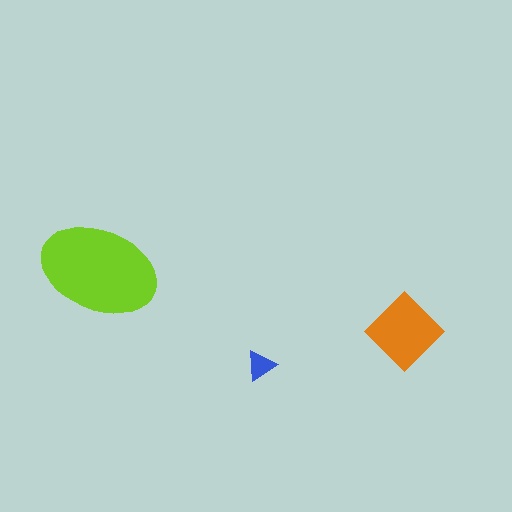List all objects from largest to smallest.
The lime ellipse, the orange diamond, the blue triangle.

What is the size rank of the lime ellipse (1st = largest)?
1st.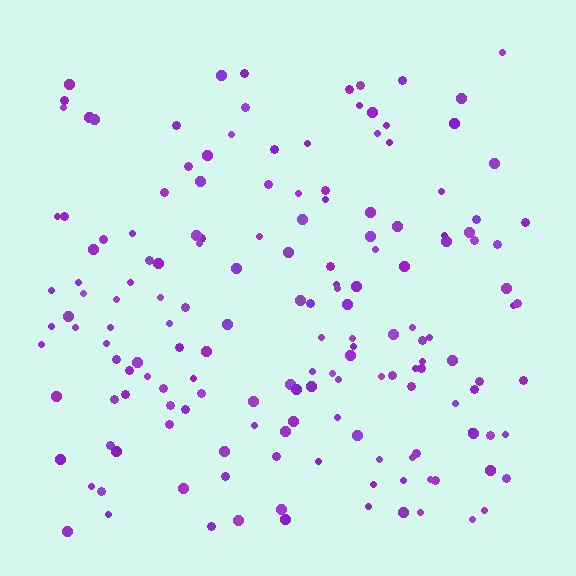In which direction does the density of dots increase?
From top to bottom, with the bottom side densest.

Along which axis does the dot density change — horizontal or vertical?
Vertical.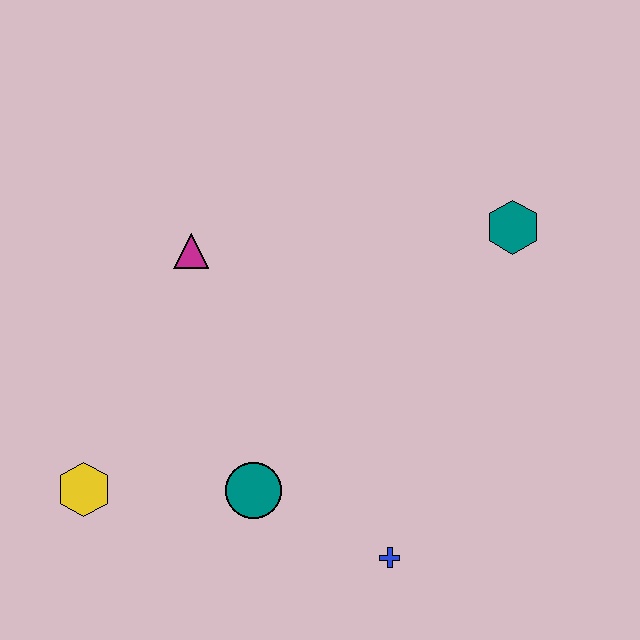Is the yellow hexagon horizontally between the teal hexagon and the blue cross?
No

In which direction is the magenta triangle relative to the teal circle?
The magenta triangle is above the teal circle.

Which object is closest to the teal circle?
The blue cross is closest to the teal circle.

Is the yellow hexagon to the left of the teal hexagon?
Yes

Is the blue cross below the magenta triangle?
Yes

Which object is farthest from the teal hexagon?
The yellow hexagon is farthest from the teal hexagon.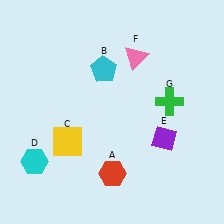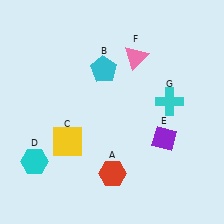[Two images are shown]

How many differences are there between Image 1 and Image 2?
There is 1 difference between the two images.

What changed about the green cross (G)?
In Image 1, G is green. In Image 2, it changed to cyan.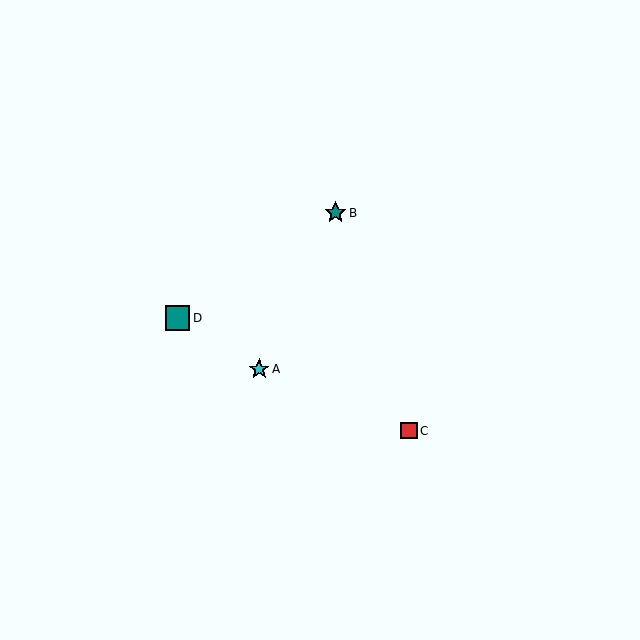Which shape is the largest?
The teal square (labeled D) is the largest.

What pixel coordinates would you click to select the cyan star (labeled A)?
Click at (259, 369) to select the cyan star A.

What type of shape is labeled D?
Shape D is a teal square.